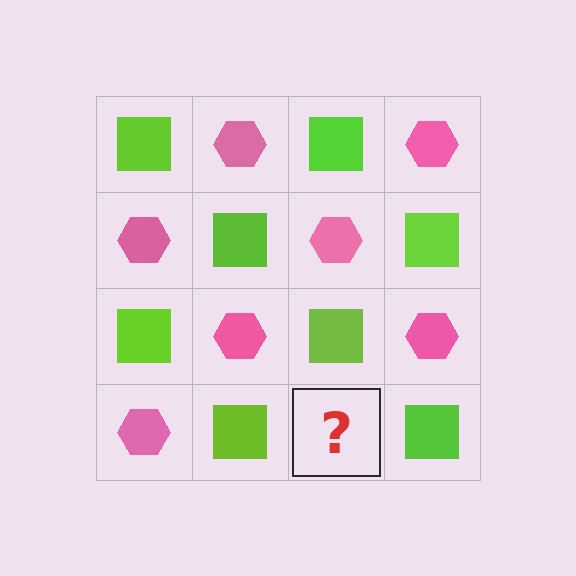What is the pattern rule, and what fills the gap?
The rule is that it alternates lime square and pink hexagon in a checkerboard pattern. The gap should be filled with a pink hexagon.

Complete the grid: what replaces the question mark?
The question mark should be replaced with a pink hexagon.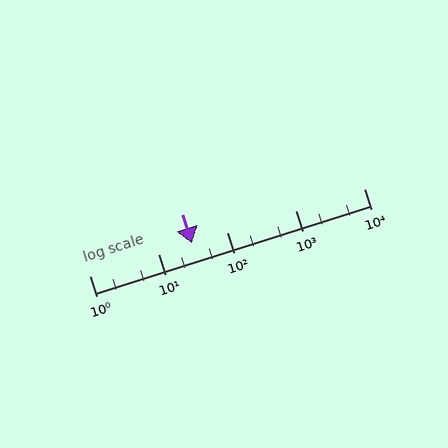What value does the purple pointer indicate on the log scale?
The pointer indicates approximately 31.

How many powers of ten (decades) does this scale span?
The scale spans 4 decades, from 1 to 10000.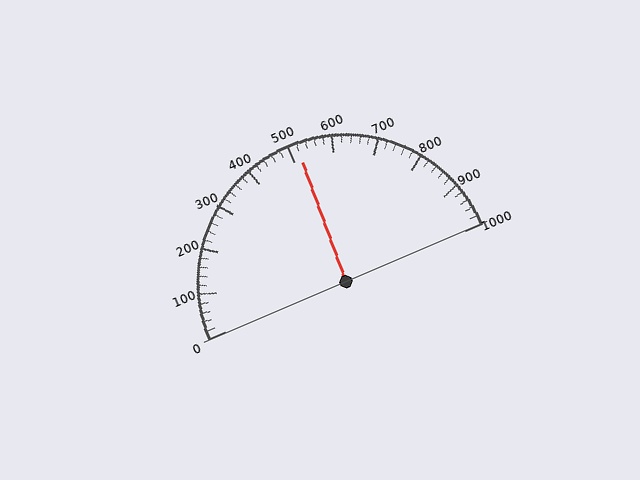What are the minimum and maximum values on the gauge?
The gauge ranges from 0 to 1000.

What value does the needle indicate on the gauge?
The needle indicates approximately 520.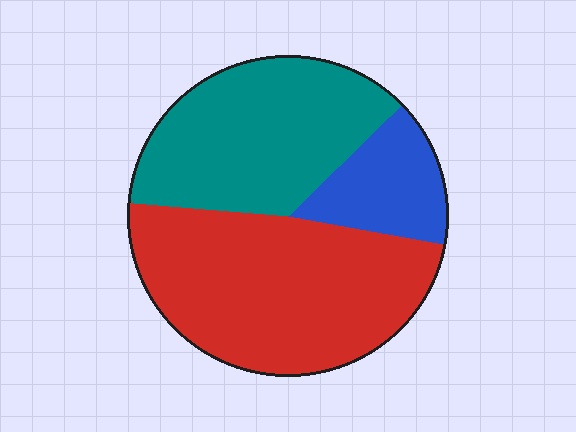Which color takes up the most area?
Red, at roughly 50%.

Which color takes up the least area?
Blue, at roughly 15%.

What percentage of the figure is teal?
Teal takes up between a quarter and a half of the figure.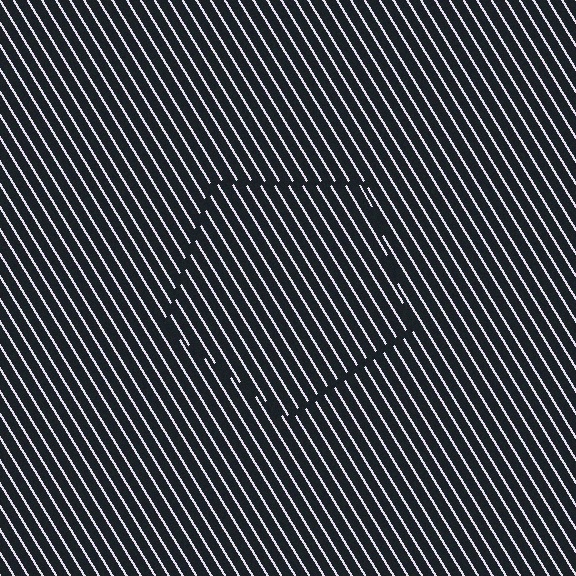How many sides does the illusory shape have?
5 sides — the line-ends trace a pentagon.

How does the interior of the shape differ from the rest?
The interior of the shape contains the same grating, shifted by half a period — the contour is defined by the phase discontinuity where line-ends from the inner and outer gratings abut.